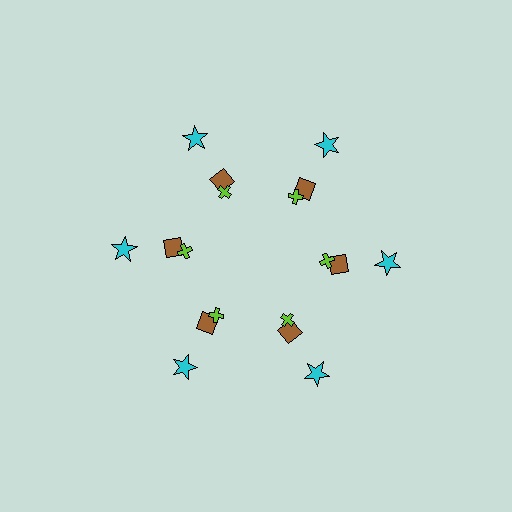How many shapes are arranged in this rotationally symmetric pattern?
There are 18 shapes, arranged in 6 groups of 3.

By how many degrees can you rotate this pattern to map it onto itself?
The pattern maps onto itself every 60 degrees of rotation.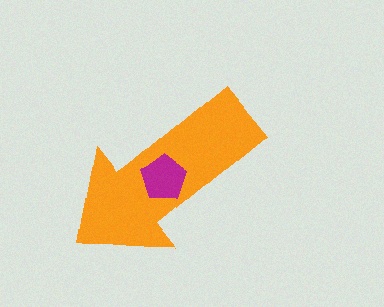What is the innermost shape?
The magenta pentagon.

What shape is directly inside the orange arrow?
The magenta pentagon.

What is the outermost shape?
The orange arrow.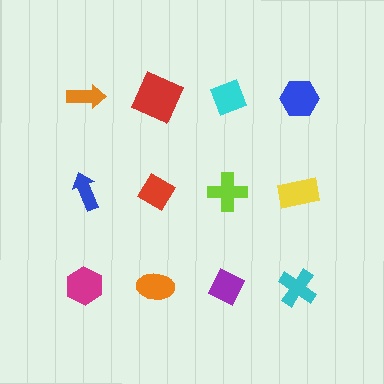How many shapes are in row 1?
4 shapes.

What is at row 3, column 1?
A magenta hexagon.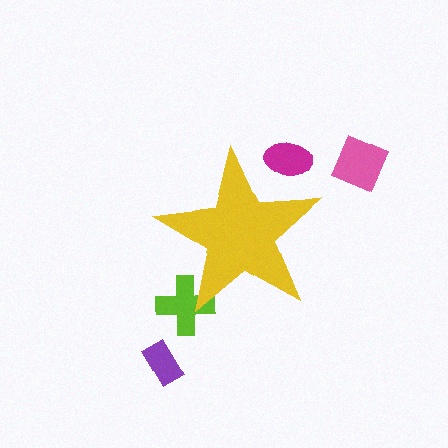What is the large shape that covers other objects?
A yellow star.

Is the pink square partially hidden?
No, the pink square is fully visible.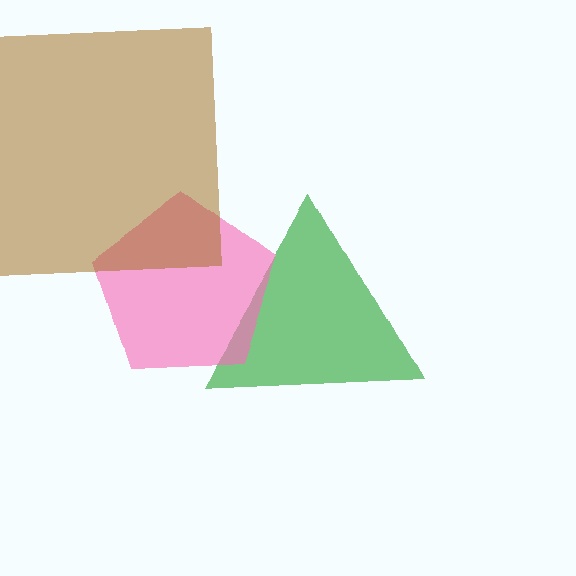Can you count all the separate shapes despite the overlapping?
Yes, there are 3 separate shapes.